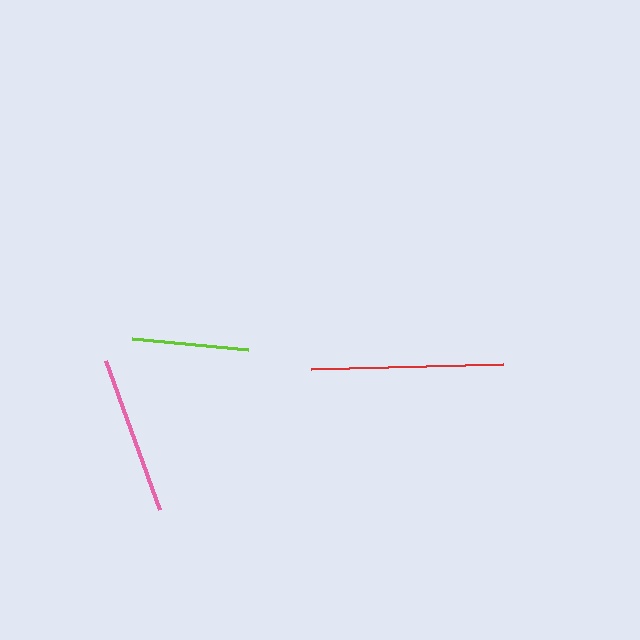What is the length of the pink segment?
The pink segment is approximately 159 pixels long.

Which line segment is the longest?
The red line is the longest at approximately 192 pixels.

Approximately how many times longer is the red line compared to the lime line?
The red line is approximately 1.6 times the length of the lime line.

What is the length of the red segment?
The red segment is approximately 192 pixels long.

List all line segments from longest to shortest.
From longest to shortest: red, pink, lime.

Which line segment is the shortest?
The lime line is the shortest at approximately 117 pixels.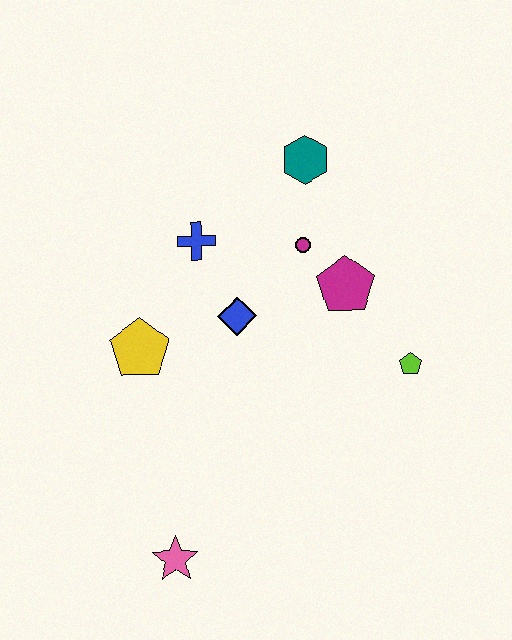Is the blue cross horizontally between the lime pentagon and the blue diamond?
No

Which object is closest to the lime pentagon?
The magenta pentagon is closest to the lime pentagon.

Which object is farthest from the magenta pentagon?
The pink star is farthest from the magenta pentagon.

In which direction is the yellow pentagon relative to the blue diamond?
The yellow pentagon is to the left of the blue diamond.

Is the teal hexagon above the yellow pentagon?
Yes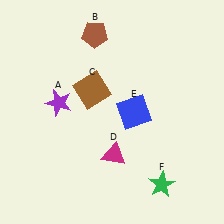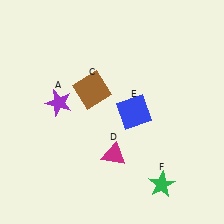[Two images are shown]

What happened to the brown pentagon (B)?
The brown pentagon (B) was removed in Image 2. It was in the top-left area of Image 1.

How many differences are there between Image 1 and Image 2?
There is 1 difference between the two images.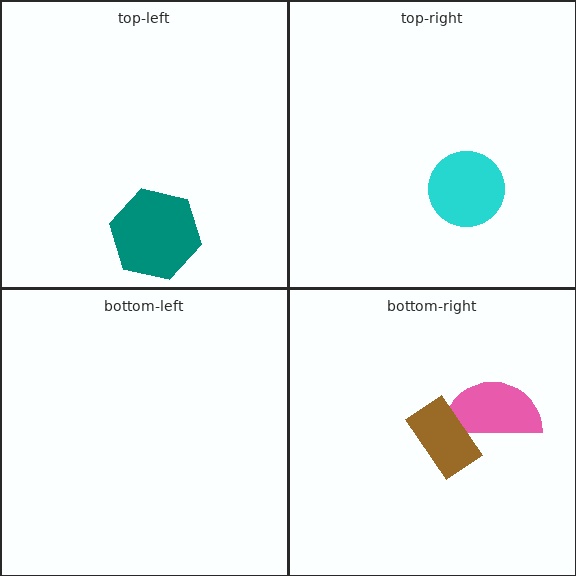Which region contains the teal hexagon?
The top-left region.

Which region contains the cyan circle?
The top-right region.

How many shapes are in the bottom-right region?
2.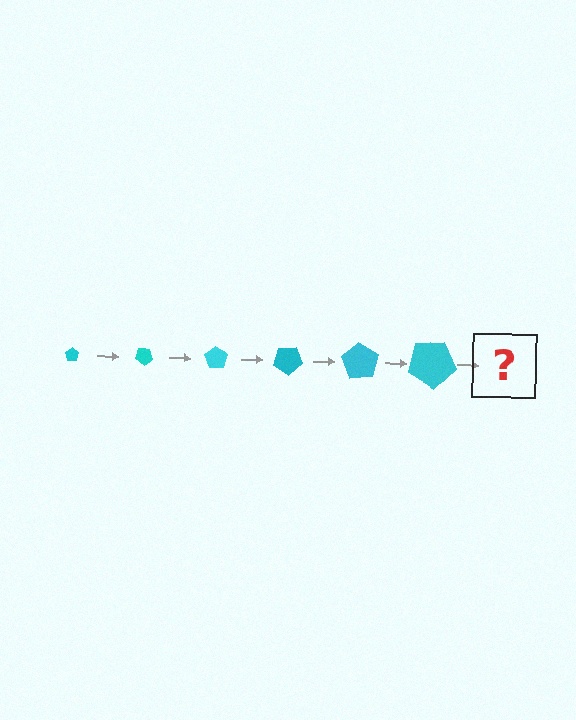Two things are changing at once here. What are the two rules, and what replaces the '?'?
The two rules are that the pentagon grows larger each step and it rotates 35 degrees each step. The '?' should be a pentagon, larger than the previous one and rotated 210 degrees from the start.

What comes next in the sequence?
The next element should be a pentagon, larger than the previous one and rotated 210 degrees from the start.